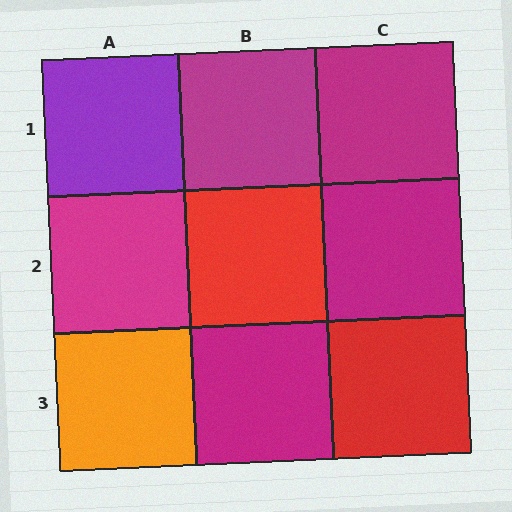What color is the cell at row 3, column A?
Orange.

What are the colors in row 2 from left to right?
Magenta, red, magenta.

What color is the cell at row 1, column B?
Magenta.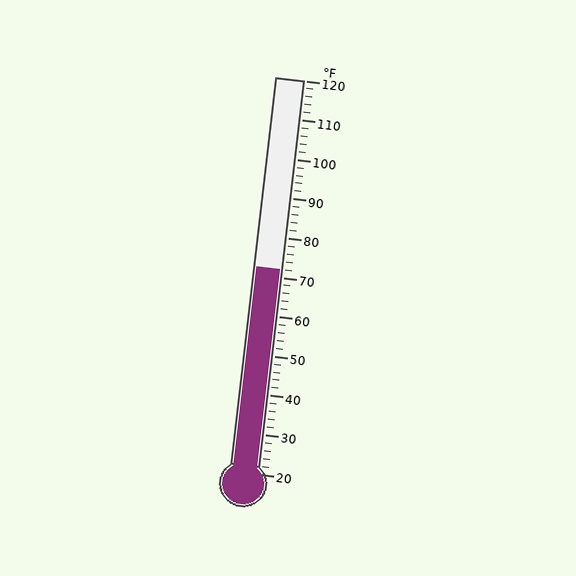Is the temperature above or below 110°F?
The temperature is below 110°F.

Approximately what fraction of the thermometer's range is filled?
The thermometer is filled to approximately 50% of its range.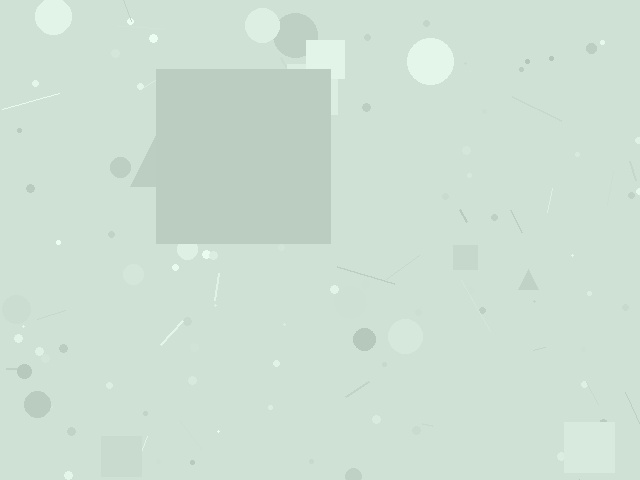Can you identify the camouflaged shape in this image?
The camouflaged shape is a square.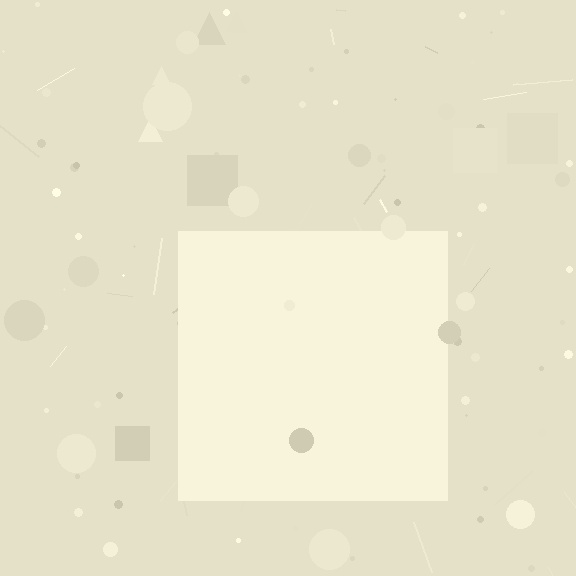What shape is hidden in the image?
A square is hidden in the image.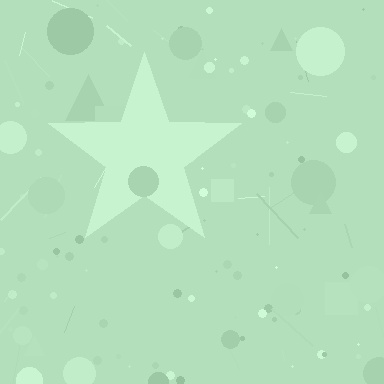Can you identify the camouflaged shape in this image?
The camouflaged shape is a star.